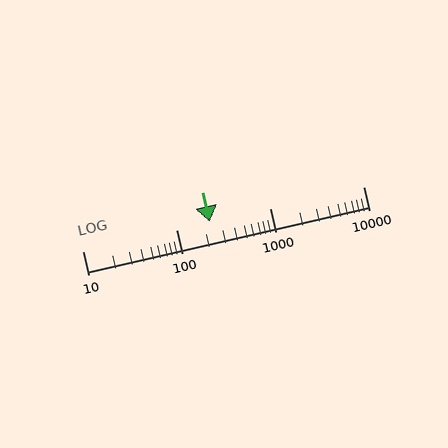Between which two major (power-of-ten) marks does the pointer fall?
The pointer is between 100 and 1000.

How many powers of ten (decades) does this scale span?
The scale spans 3 decades, from 10 to 10000.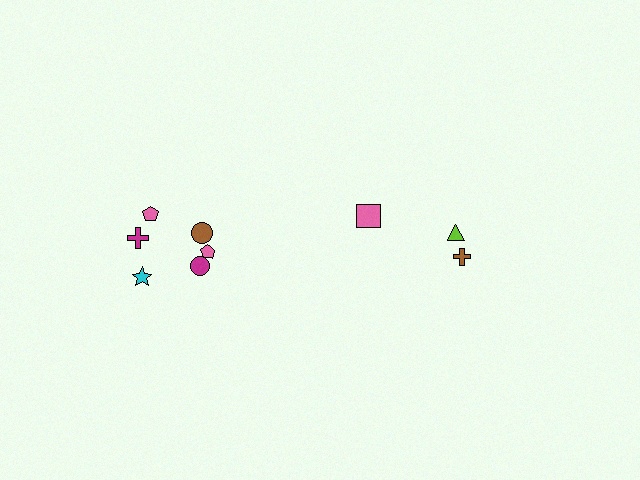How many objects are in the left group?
There are 6 objects.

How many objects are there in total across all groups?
There are 9 objects.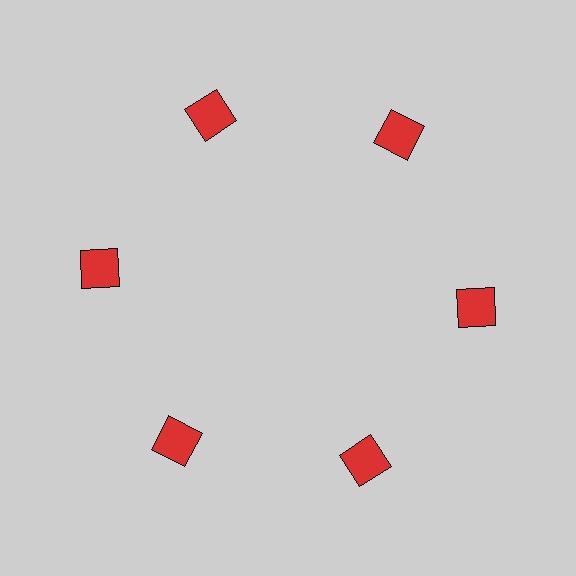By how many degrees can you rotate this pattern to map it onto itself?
The pattern maps onto itself every 60 degrees of rotation.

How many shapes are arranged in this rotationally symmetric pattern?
There are 6 shapes, arranged in 6 groups of 1.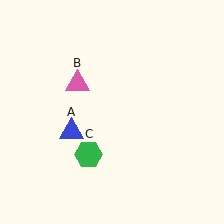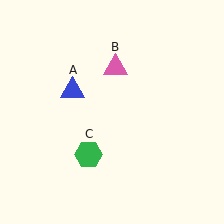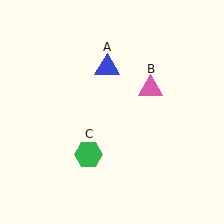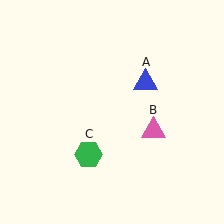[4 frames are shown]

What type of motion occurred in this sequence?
The blue triangle (object A), pink triangle (object B) rotated clockwise around the center of the scene.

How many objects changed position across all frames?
2 objects changed position: blue triangle (object A), pink triangle (object B).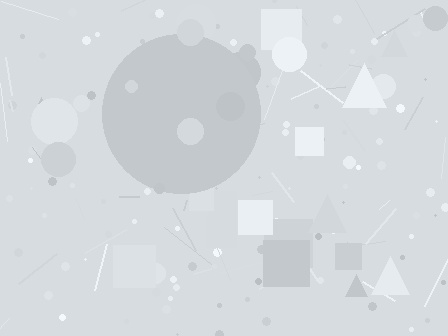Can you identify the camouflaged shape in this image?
The camouflaged shape is a circle.